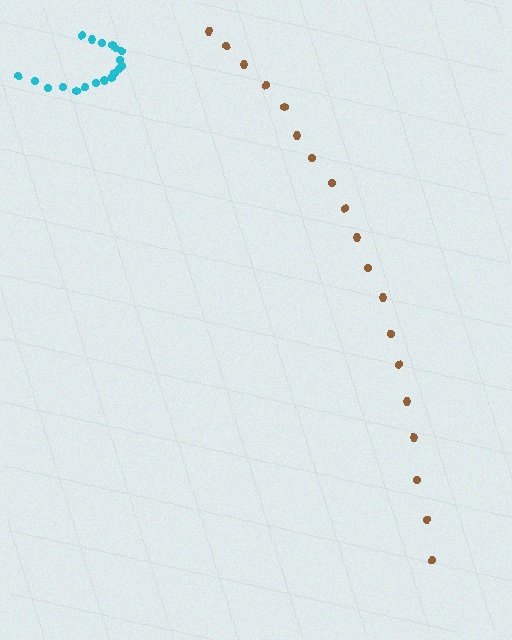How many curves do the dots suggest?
There are 2 distinct paths.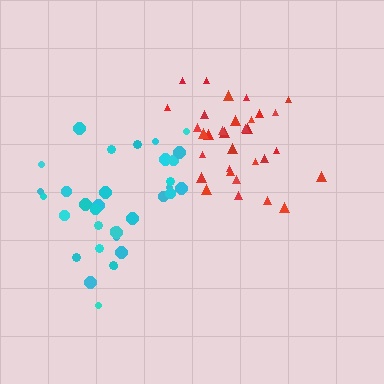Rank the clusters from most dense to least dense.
red, cyan.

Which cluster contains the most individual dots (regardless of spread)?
Cyan (34).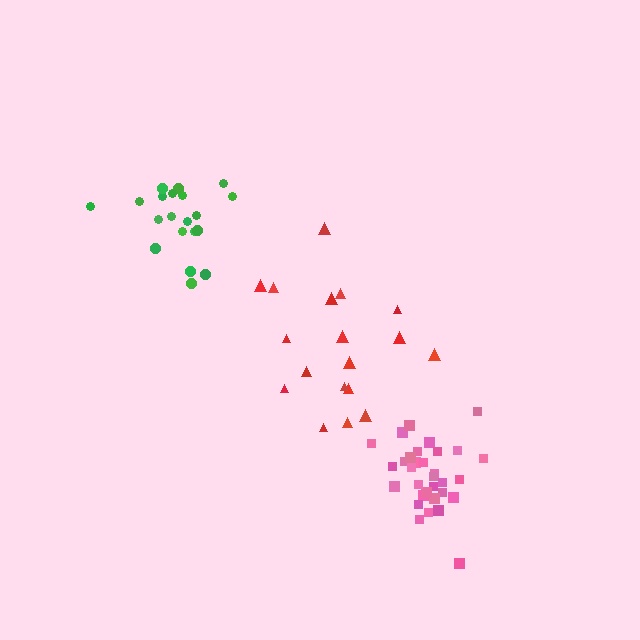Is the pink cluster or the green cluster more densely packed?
Pink.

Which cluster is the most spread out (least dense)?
Red.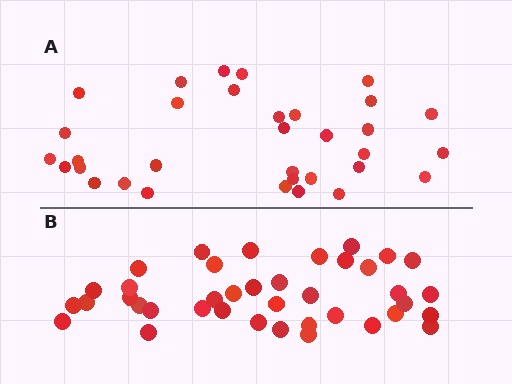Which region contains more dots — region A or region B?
Region B (the bottom region) has more dots.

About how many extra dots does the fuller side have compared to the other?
Region B has about 6 more dots than region A.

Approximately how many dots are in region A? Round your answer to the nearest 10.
About 30 dots. (The exact count is 33, which rounds to 30.)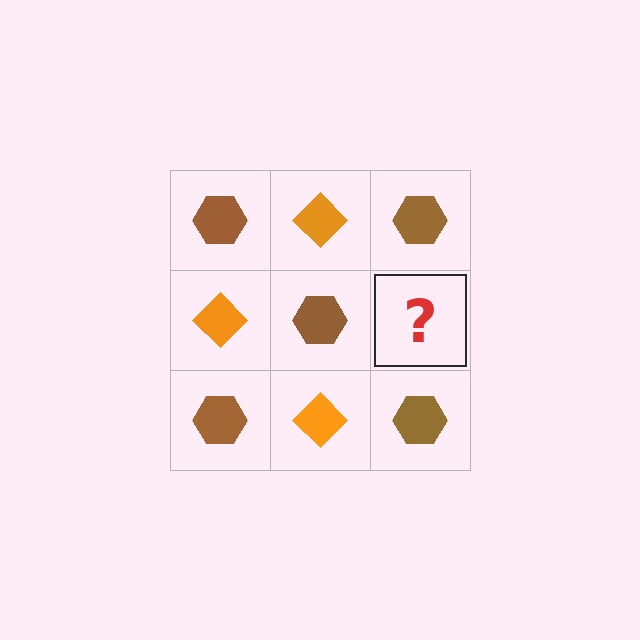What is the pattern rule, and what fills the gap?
The rule is that it alternates brown hexagon and orange diamond in a checkerboard pattern. The gap should be filled with an orange diamond.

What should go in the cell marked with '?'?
The missing cell should contain an orange diamond.